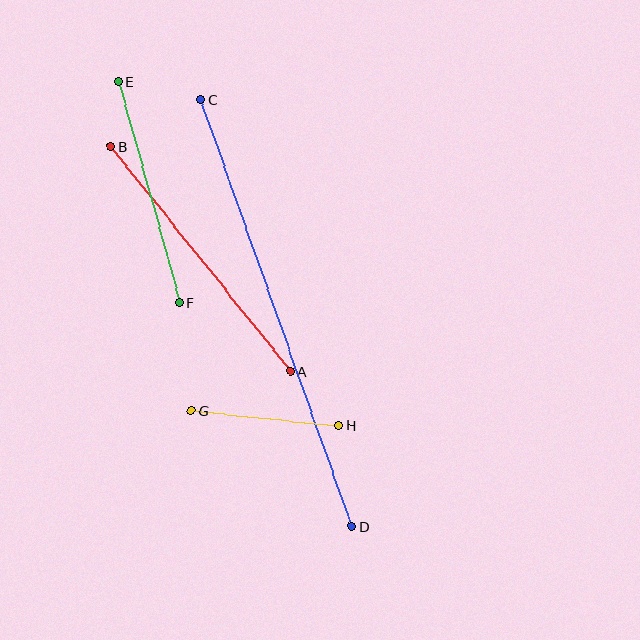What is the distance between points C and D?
The distance is approximately 452 pixels.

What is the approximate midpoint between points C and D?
The midpoint is at approximately (276, 313) pixels.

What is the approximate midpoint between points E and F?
The midpoint is at approximately (149, 192) pixels.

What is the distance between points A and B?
The distance is approximately 288 pixels.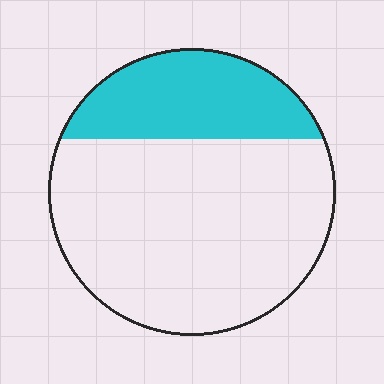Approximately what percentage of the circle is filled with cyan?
Approximately 25%.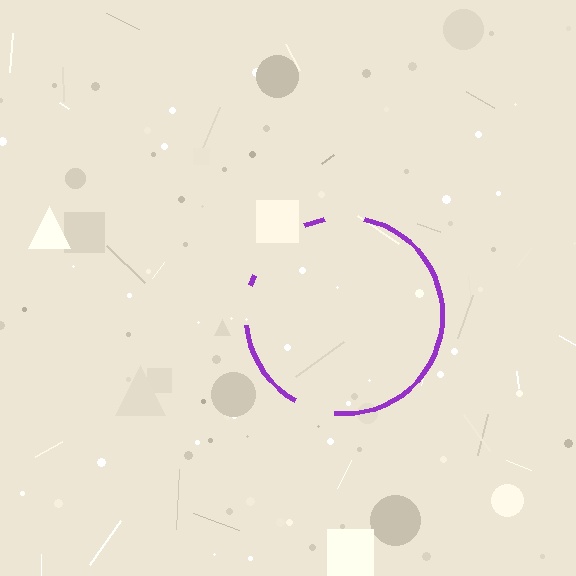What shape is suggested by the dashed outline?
The dashed outline suggests a circle.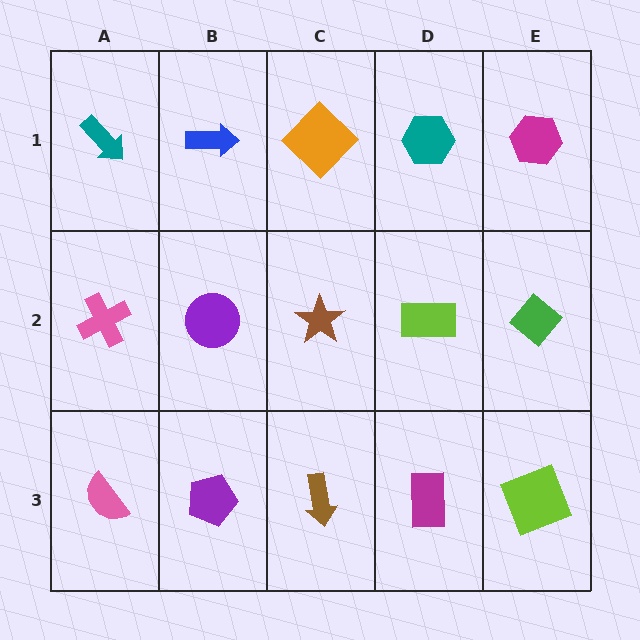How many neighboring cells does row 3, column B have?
3.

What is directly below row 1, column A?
A pink cross.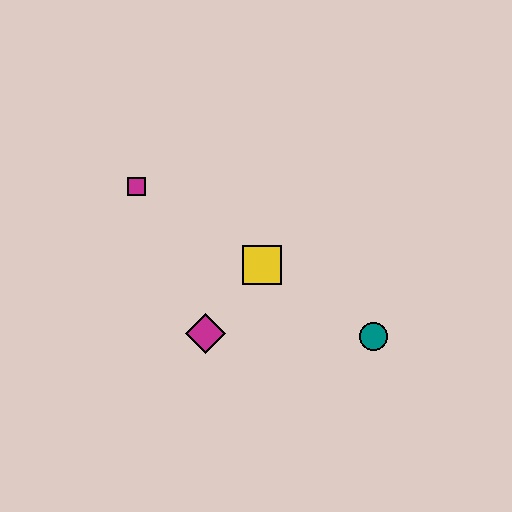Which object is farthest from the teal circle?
The magenta square is farthest from the teal circle.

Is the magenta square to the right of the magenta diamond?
No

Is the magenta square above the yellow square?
Yes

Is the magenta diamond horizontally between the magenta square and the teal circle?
Yes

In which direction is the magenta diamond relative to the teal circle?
The magenta diamond is to the left of the teal circle.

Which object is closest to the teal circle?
The yellow square is closest to the teal circle.